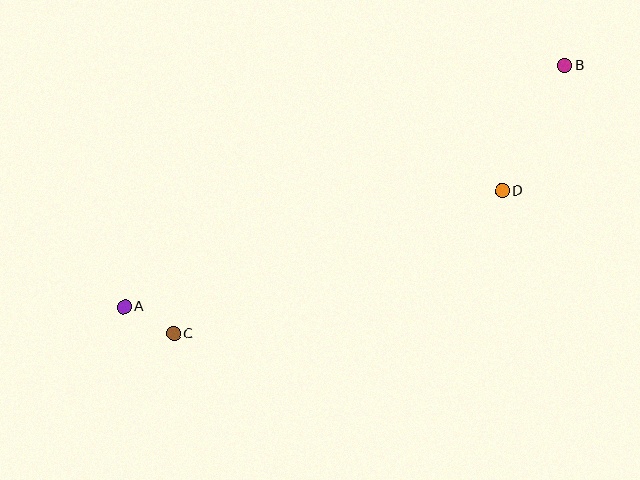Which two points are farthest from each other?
Points A and B are farthest from each other.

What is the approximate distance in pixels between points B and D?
The distance between B and D is approximately 140 pixels.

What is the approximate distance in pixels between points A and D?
The distance between A and D is approximately 395 pixels.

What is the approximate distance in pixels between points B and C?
The distance between B and C is approximately 474 pixels.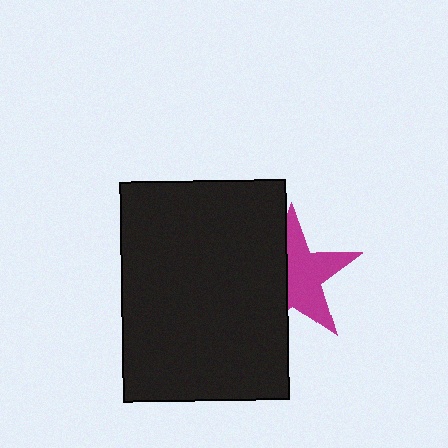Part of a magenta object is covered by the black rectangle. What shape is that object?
It is a star.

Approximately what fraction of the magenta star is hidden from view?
Roughly 44% of the magenta star is hidden behind the black rectangle.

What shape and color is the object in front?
The object in front is a black rectangle.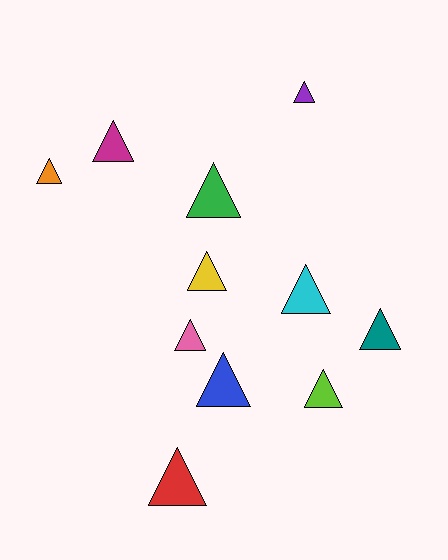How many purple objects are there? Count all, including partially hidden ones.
There is 1 purple object.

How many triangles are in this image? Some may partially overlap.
There are 11 triangles.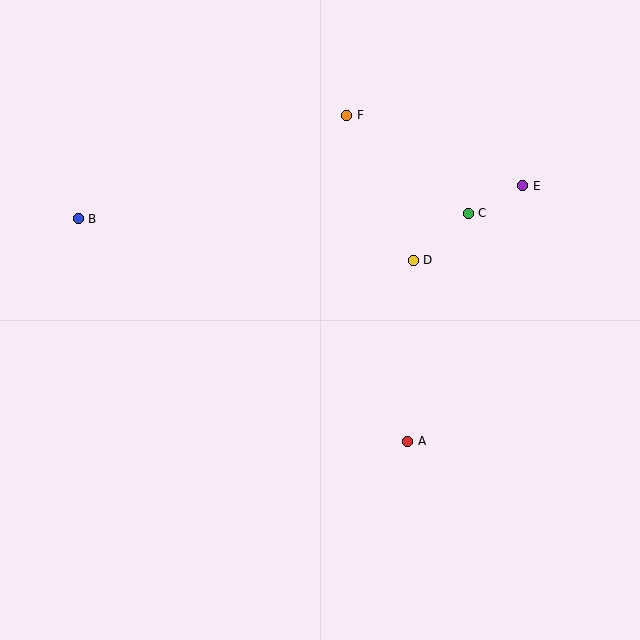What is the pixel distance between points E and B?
The distance between E and B is 446 pixels.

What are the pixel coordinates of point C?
Point C is at (468, 213).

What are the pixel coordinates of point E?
Point E is at (523, 186).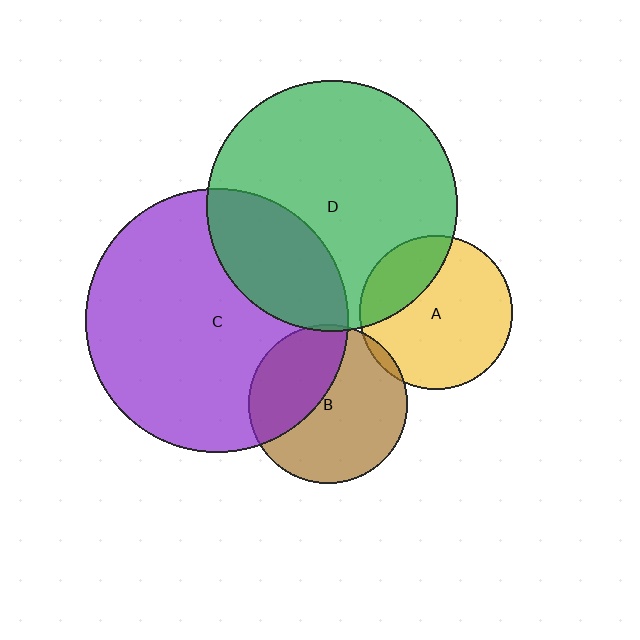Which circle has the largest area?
Circle C (purple).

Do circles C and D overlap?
Yes.